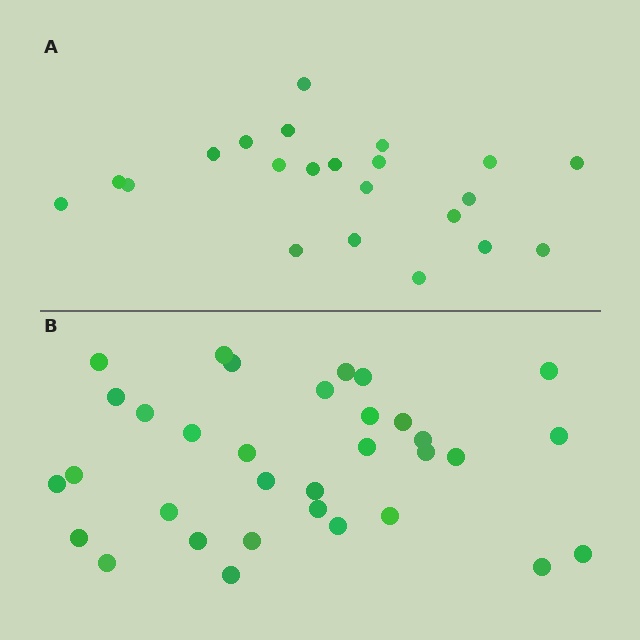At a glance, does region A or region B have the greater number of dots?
Region B (the bottom region) has more dots.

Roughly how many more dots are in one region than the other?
Region B has roughly 12 or so more dots than region A.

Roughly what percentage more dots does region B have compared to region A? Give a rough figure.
About 50% more.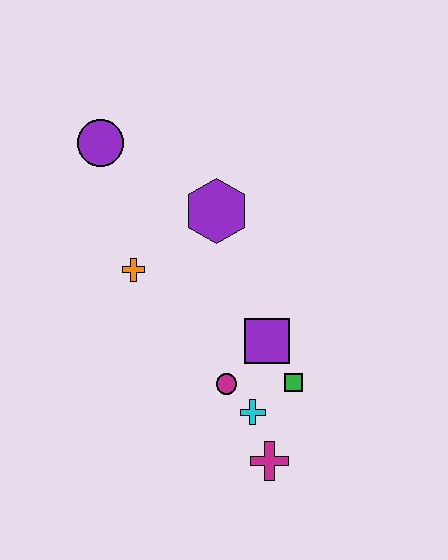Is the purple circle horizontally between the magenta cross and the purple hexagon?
No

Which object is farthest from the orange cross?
The magenta cross is farthest from the orange cross.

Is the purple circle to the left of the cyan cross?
Yes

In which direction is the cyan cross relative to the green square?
The cyan cross is to the left of the green square.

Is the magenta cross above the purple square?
No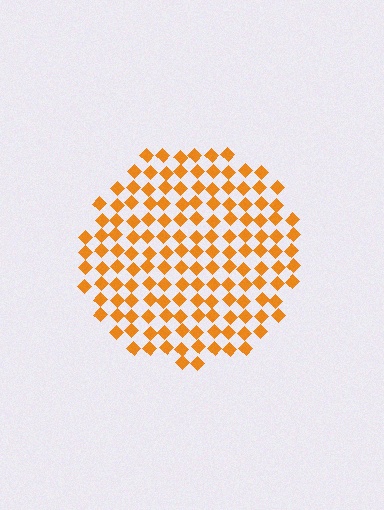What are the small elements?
The small elements are diamonds.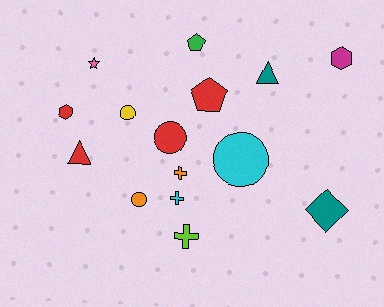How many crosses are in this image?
There are 3 crosses.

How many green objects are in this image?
There is 1 green object.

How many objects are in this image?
There are 15 objects.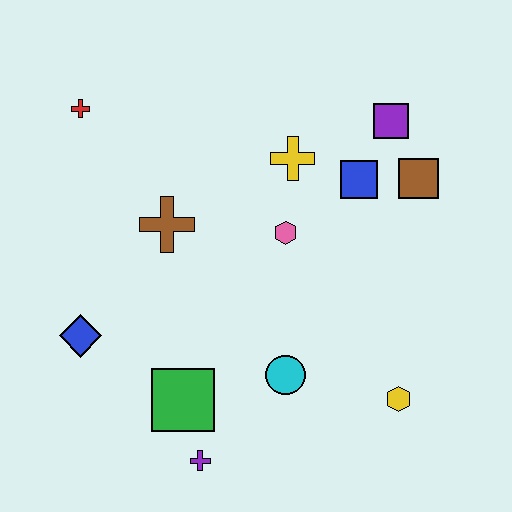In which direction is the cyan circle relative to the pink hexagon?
The cyan circle is below the pink hexagon.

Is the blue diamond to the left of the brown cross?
Yes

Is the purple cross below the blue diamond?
Yes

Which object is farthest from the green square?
The purple square is farthest from the green square.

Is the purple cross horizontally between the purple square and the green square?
Yes